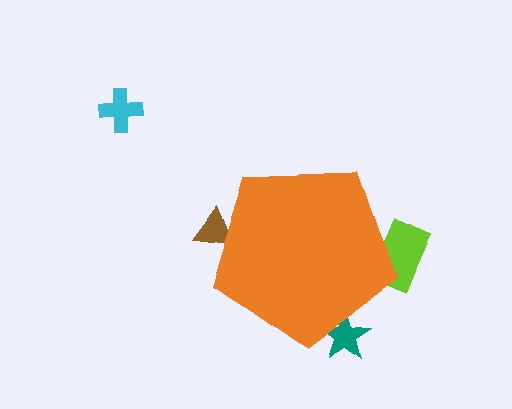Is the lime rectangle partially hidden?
Yes, the lime rectangle is partially hidden behind the orange pentagon.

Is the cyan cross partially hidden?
No, the cyan cross is fully visible.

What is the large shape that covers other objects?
An orange pentagon.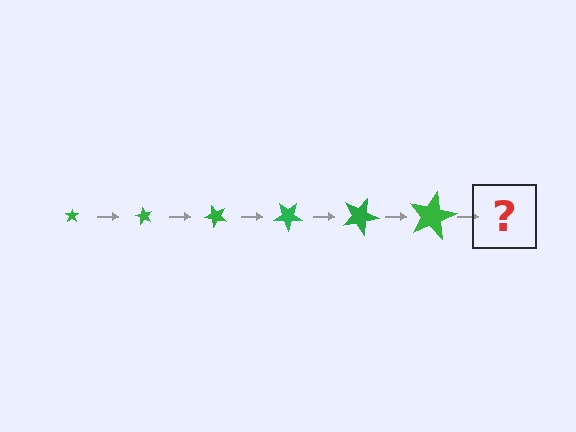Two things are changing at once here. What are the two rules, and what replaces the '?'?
The two rules are that the star grows larger each step and it rotates 60 degrees each step. The '?' should be a star, larger than the previous one and rotated 360 degrees from the start.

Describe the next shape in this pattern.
It should be a star, larger than the previous one and rotated 360 degrees from the start.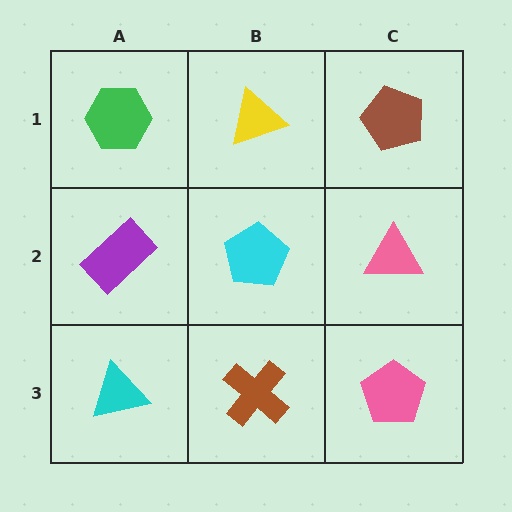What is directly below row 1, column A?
A purple rectangle.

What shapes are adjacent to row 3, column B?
A cyan pentagon (row 2, column B), a cyan triangle (row 3, column A), a pink pentagon (row 3, column C).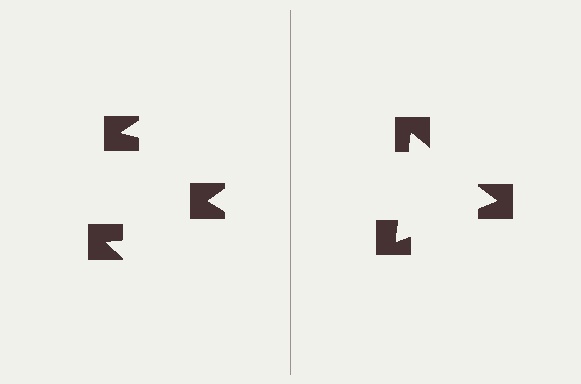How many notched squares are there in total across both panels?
6 — 3 on each side.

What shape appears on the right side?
An illusory triangle.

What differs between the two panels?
The notched squares are positioned identically on both sides; only the wedge orientations differ. On the right they align to a triangle; on the left they are misaligned.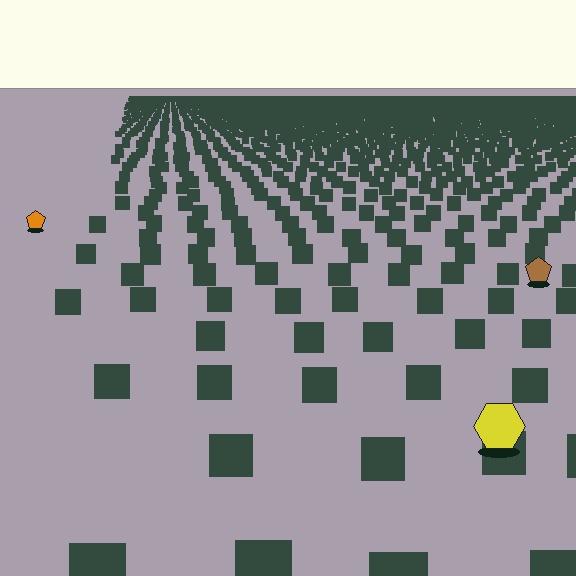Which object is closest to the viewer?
The yellow hexagon is closest. The texture marks near it are larger and more spread out.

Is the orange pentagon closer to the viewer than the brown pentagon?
No. The brown pentagon is closer — you can tell from the texture gradient: the ground texture is coarser near it.